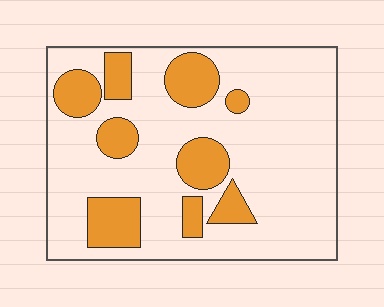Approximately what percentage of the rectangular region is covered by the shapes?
Approximately 25%.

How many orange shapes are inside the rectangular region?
9.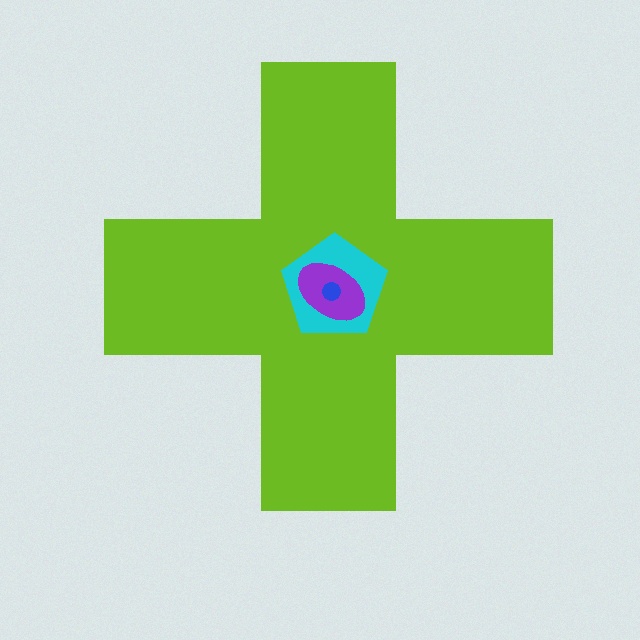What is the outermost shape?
The lime cross.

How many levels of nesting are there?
4.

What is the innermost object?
The blue circle.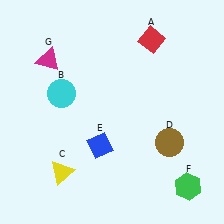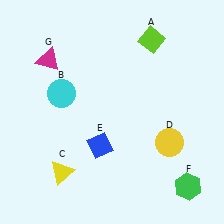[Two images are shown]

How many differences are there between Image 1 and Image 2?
There are 2 differences between the two images.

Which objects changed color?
A changed from red to lime. D changed from brown to yellow.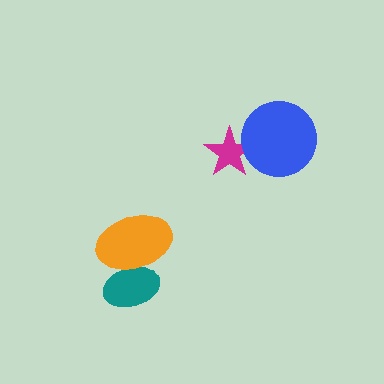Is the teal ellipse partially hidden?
Yes, it is partially covered by another shape.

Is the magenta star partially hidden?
Yes, it is partially covered by another shape.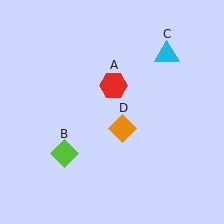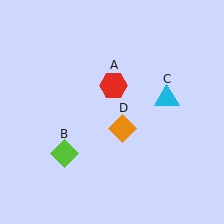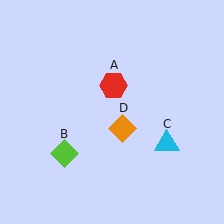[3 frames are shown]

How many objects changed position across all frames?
1 object changed position: cyan triangle (object C).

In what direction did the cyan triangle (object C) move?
The cyan triangle (object C) moved down.